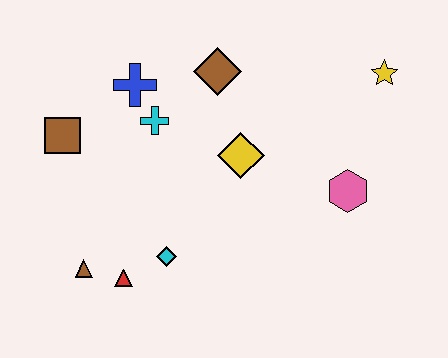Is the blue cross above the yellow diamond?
Yes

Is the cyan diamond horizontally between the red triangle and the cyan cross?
No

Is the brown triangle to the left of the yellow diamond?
Yes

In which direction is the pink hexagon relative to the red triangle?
The pink hexagon is to the right of the red triangle.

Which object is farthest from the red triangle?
The yellow star is farthest from the red triangle.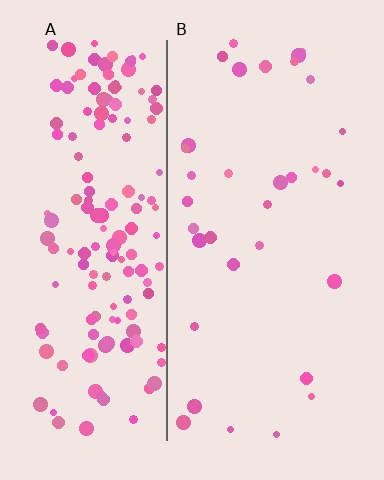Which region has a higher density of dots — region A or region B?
A (the left).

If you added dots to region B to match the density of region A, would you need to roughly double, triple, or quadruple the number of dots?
Approximately quadruple.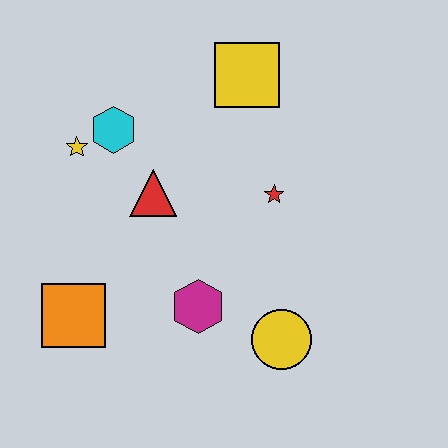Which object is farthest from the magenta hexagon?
The yellow square is farthest from the magenta hexagon.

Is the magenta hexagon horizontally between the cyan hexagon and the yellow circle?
Yes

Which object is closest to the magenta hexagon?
The yellow circle is closest to the magenta hexagon.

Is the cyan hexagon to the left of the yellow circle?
Yes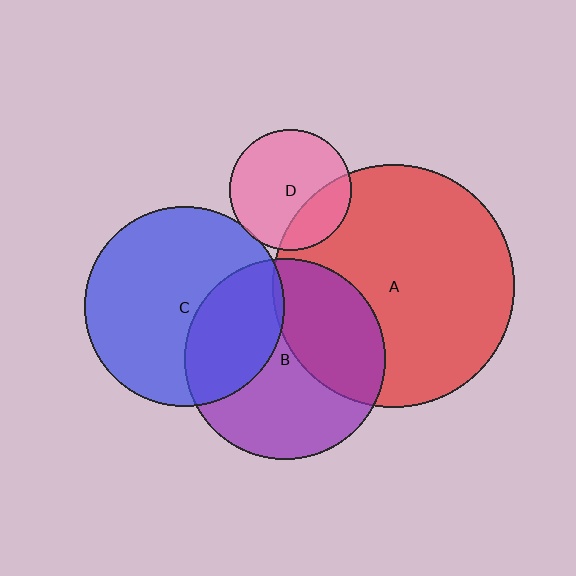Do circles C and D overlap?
Yes.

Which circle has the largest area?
Circle A (red).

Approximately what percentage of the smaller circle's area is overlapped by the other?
Approximately 5%.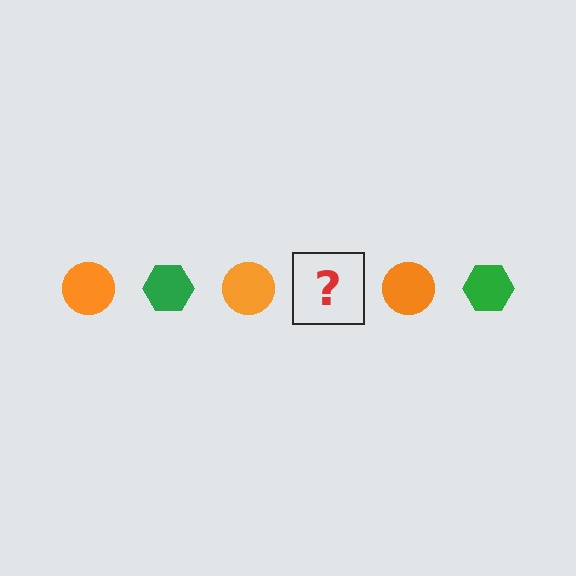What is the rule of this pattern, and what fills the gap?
The rule is that the pattern alternates between orange circle and green hexagon. The gap should be filled with a green hexagon.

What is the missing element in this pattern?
The missing element is a green hexagon.